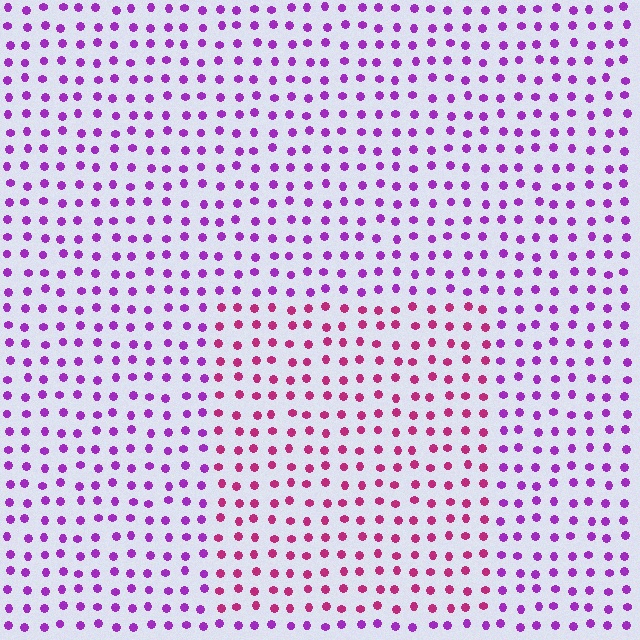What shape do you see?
I see a rectangle.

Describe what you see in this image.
The image is filled with small purple elements in a uniform arrangement. A rectangle-shaped region is visible where the elements are tinted to a slightly different hue, forming a subtle color boundary.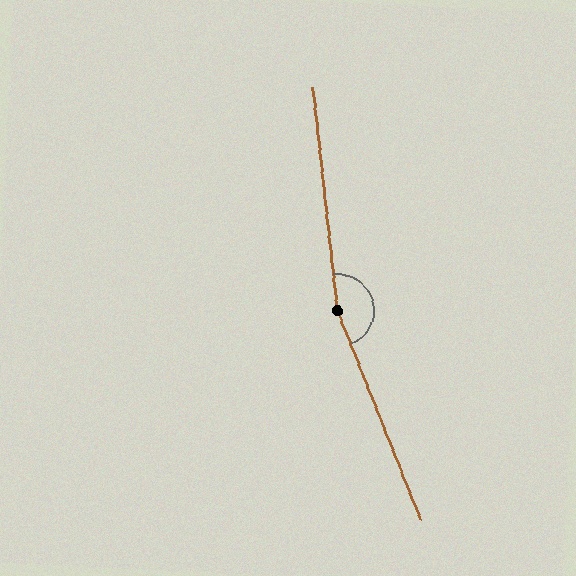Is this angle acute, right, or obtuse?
It is obtuse.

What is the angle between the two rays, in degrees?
Approximately 165 degrees.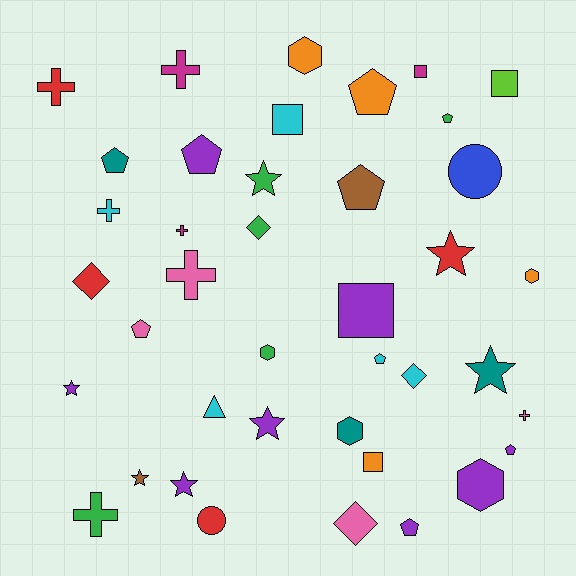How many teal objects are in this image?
There are 3 teal objects.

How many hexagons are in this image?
There are 5 hexagons.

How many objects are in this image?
There are 40 objects.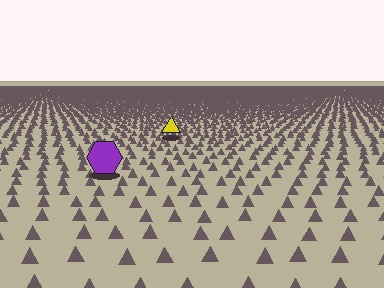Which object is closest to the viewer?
The purple hexagon is closest. The texture marks near it are larger and more spread out.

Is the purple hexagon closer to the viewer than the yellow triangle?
Yes. The purple hexagon is closer — you can tell from the texture gradient: the ground texture is coarser near it.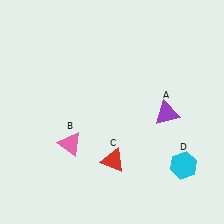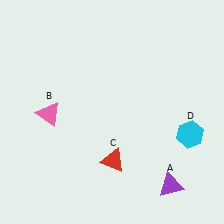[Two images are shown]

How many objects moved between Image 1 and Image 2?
3 objects moved between the two images.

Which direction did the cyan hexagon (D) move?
The cyan hexagon (D) moved up.